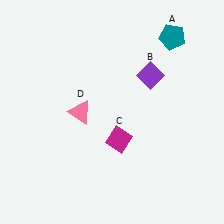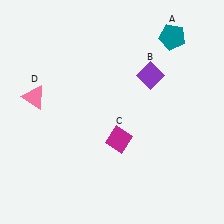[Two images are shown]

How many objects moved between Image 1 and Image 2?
1 object moved between the two images.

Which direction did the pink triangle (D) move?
The pink triangle (D) moved left.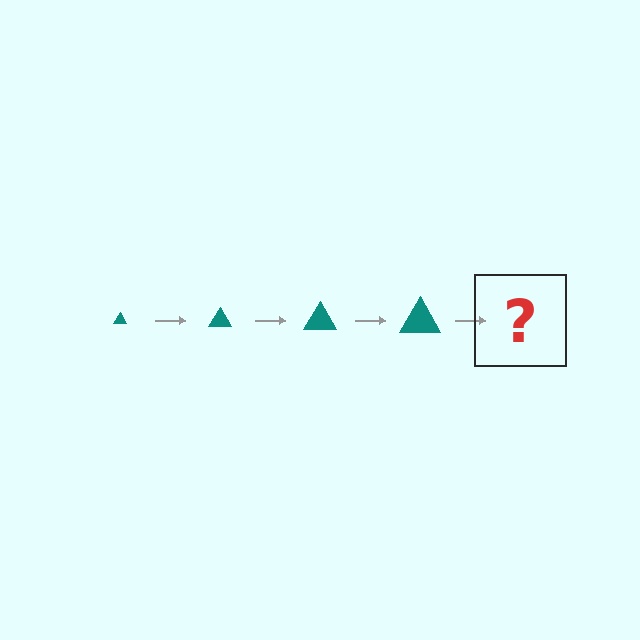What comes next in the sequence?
The next element should be a teal triangle, larger than the previous one.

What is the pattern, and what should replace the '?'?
The pattern is that the triangle gets progressively larger each step. The '?' should be a teal triangle, larger than the previous one.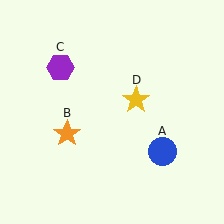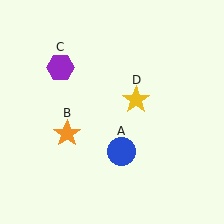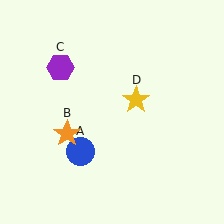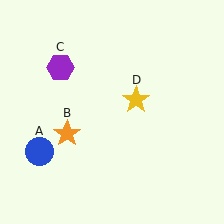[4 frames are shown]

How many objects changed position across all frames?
1 object changed position: blue circle (object A).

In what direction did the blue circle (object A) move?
The blue circle (object A) moved left.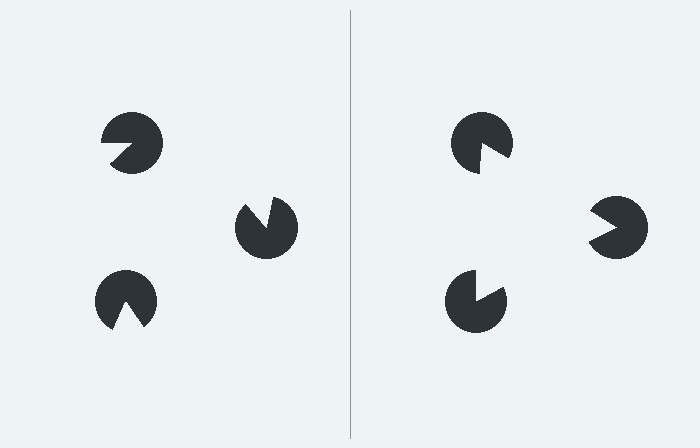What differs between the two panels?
The pac-man discs are positioned identically on both sides; only the wedge orientations differ. On the right they align to a triangle; on the left they are misaligned.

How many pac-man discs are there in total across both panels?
6 — 3 on each side.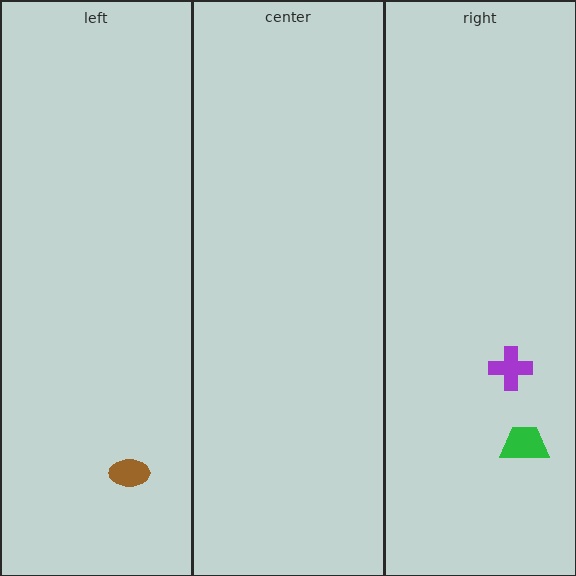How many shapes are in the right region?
2.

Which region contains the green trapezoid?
The right region.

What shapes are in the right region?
The purple cross, the green trapezoid.